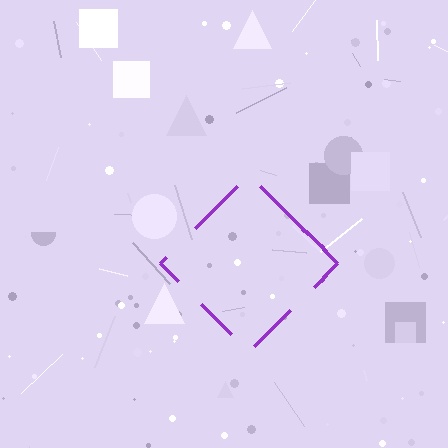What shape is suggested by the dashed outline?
The dashed outline suggests a diamond.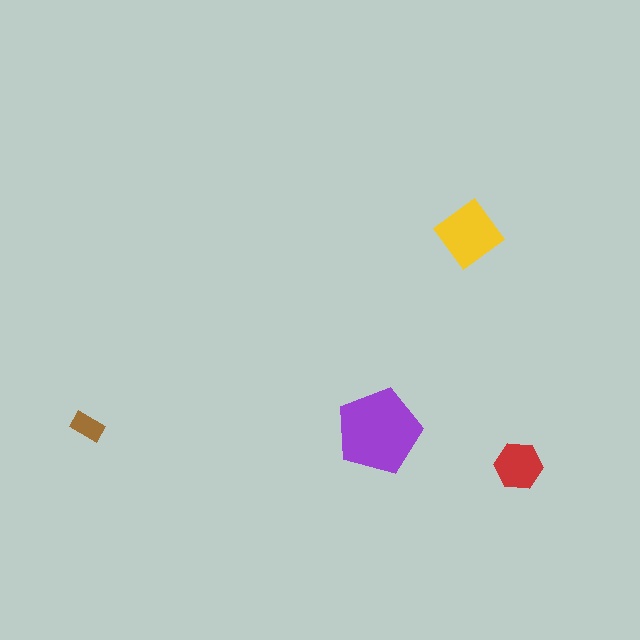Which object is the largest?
The purple pentagon.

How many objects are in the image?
There are 4 objects in the image.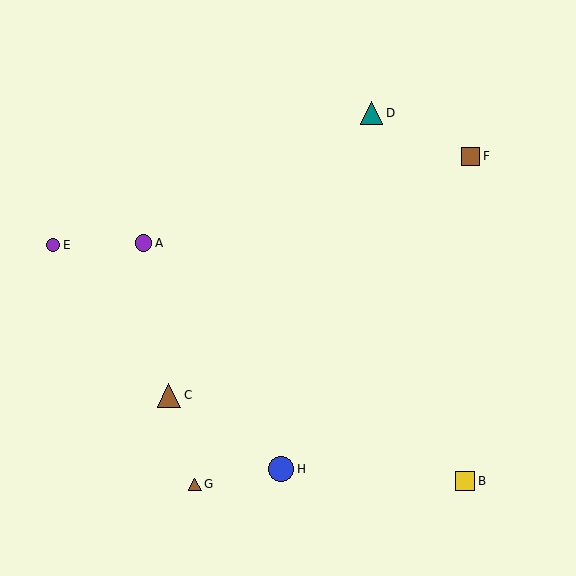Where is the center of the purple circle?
The center of the purple circle is at (144, 243).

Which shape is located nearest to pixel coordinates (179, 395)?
The brown triangle (labeled C) at (169, 395) is nearest to that location.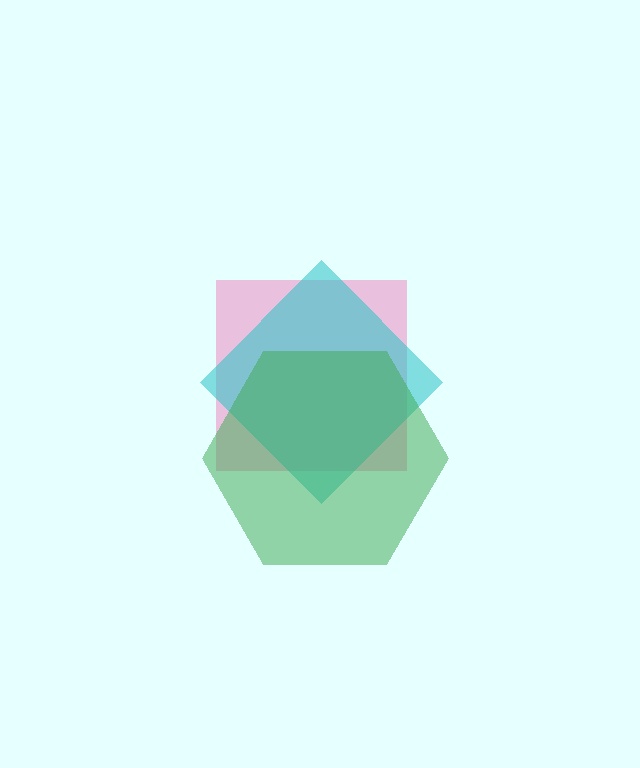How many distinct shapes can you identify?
There are 3 distinct shapes: a pink square, a cyan diamond, a green hexagon.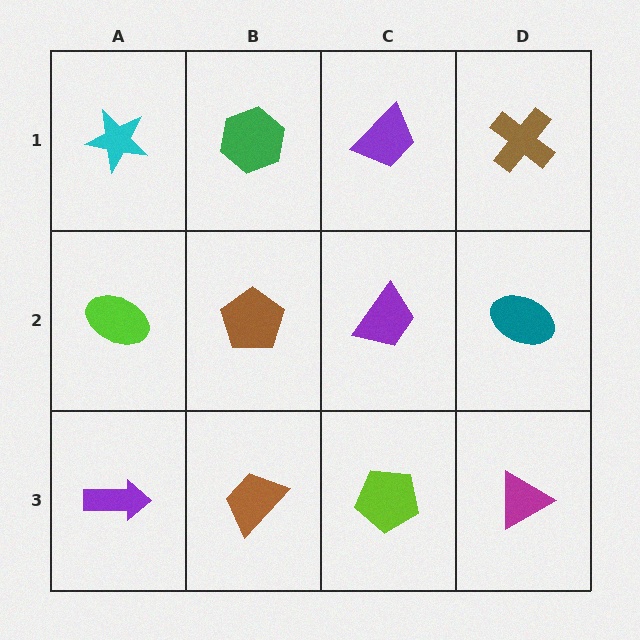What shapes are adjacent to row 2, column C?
A purple trapezoid (row 1, column C), a lime pentagon (row 3, column C), a brown pentagon (row 2, column B), a teal ellipse (row 2, column D).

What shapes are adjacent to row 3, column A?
A lime ellipse (row 2, column A), a brown trapezoid (row 3, column B).